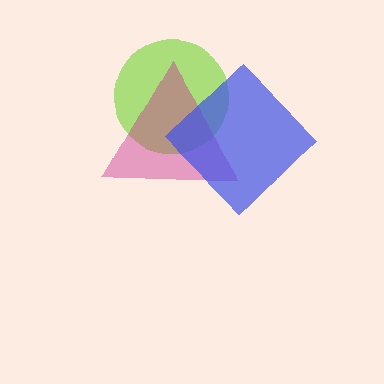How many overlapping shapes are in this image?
There are 3 overlapping shapes in the image.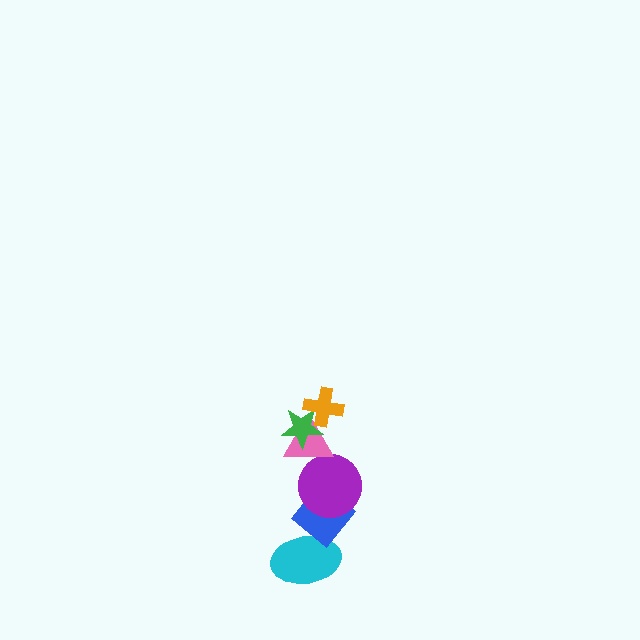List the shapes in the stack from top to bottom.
From top to bottom: the orange cross, the green star, the pink triangle, the purple circle, the blue diamond, the cyan ellipse.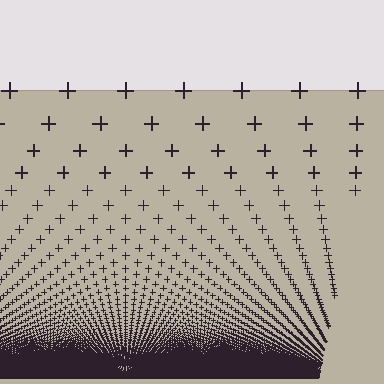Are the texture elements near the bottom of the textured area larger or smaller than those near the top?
Smaller. The gradient is inverted — elements near the bottom are smaller and denser.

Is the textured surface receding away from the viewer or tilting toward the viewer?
The surface appears to tilt toward the viewer. Texture elements get larger and sparser toward the top.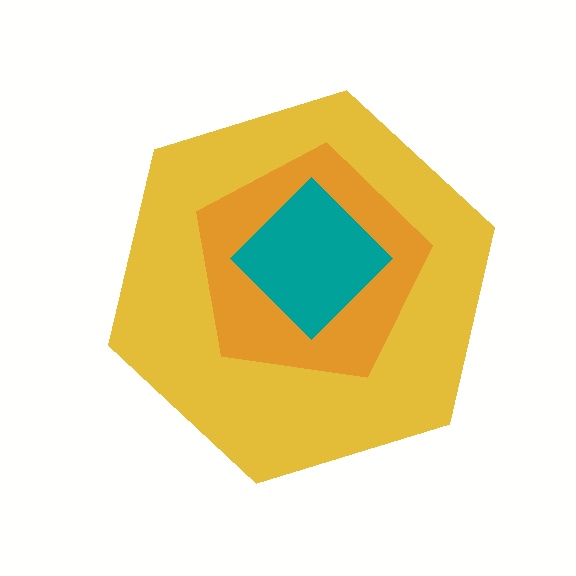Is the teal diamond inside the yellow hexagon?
Yes.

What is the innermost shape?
The teal diamond.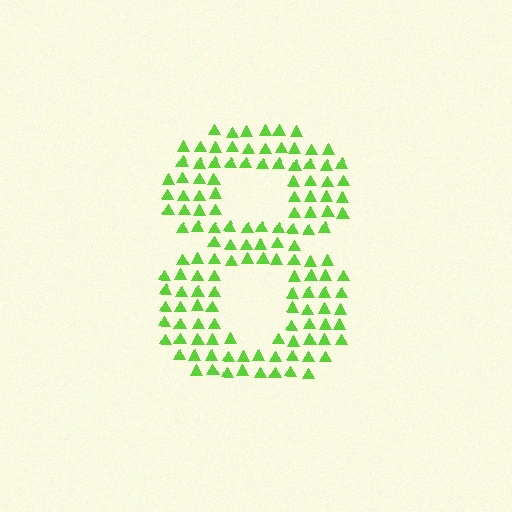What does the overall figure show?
The overall figure shows the digit 8.